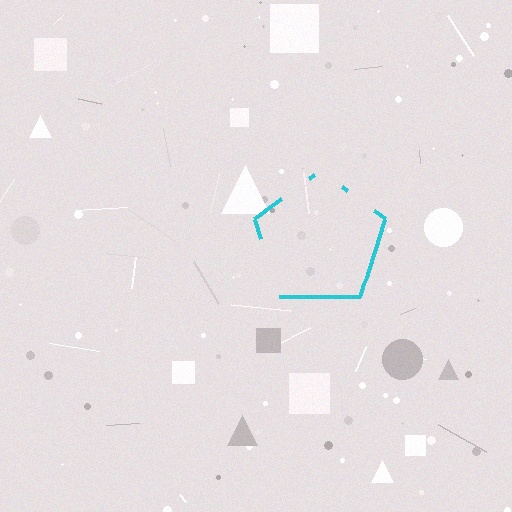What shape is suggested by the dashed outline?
The dashed outline suggests a pentagon.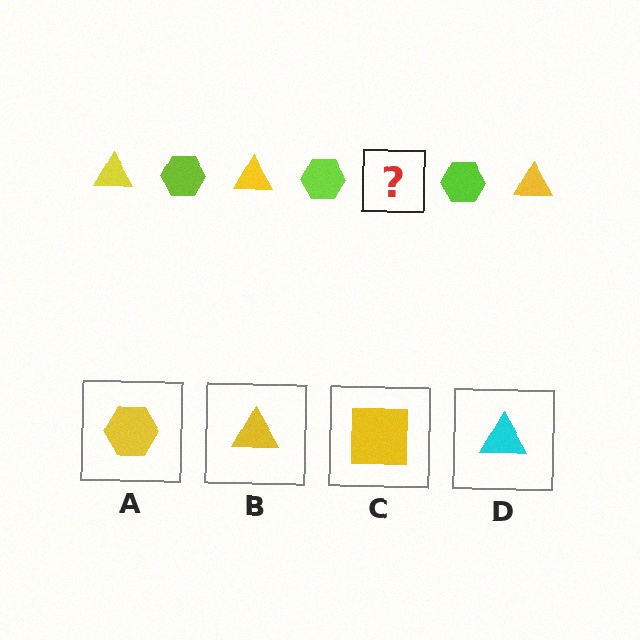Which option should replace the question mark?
Option B.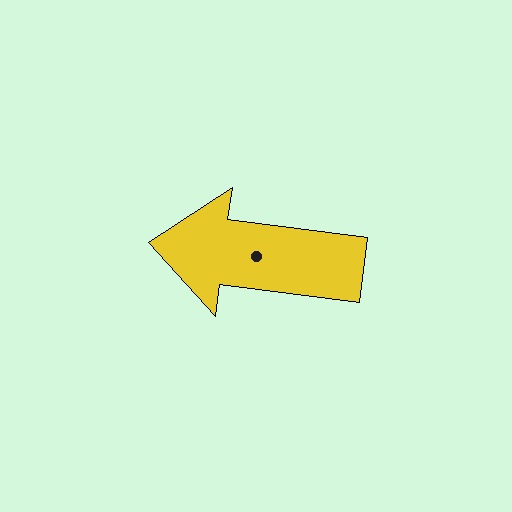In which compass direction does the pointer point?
West.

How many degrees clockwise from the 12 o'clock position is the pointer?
Approximately 277 degrees.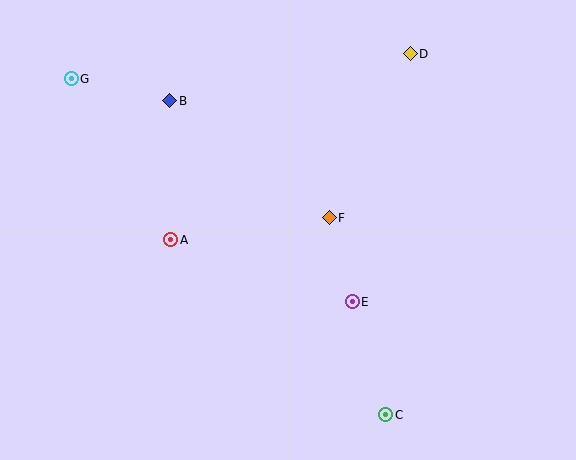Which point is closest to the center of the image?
Point F at (329, 218) is closest to the center.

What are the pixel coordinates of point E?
Point E is at (352, 302).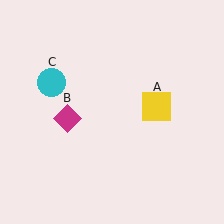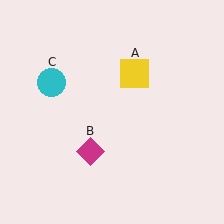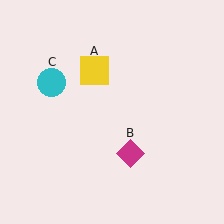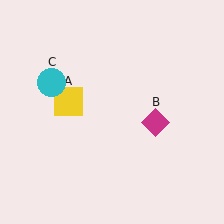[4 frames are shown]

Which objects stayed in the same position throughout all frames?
Cyan circle (object C) remained stationary.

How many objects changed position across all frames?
2 objects changed position: yellow square (object A), magenta diamond (object B).